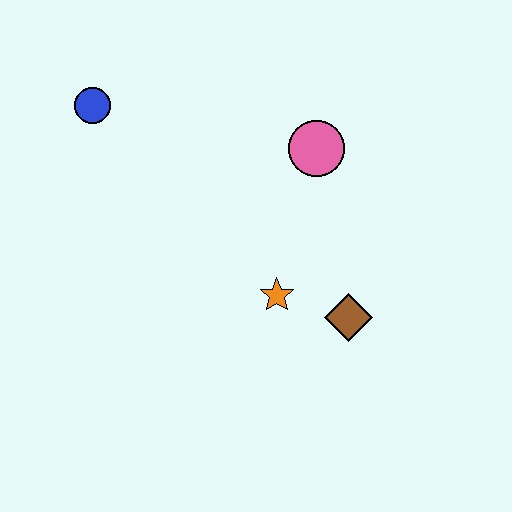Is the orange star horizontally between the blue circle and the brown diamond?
Yes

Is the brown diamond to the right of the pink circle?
Yes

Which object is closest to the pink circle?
The orange star is closest to the pink circle.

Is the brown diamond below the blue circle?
Yes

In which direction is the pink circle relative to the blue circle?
The pink circle is to the right of the blue circle.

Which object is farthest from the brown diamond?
The blue circle is farthest from the brown diamond.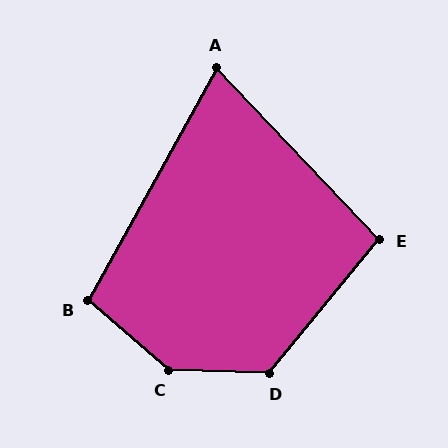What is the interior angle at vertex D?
Approximately 127 degrees (obtuse).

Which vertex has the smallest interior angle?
A, at approximately 72 degrees.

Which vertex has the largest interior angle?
C, at approximately 141 degrees.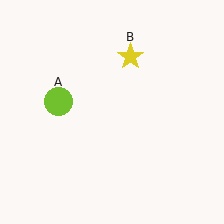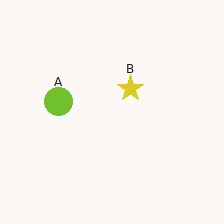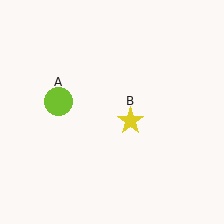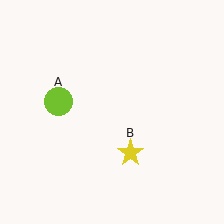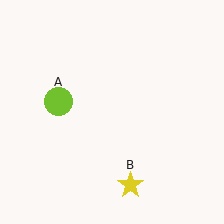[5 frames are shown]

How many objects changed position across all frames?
1 object changed position: yellow star (object B).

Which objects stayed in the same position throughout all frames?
Lime circle (object A) remained stationary.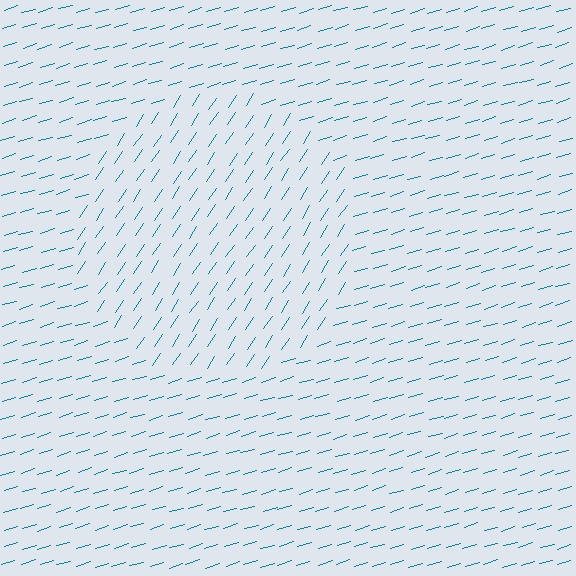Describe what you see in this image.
The image is filled with small teal line segments. A circle region in the image has lines oriented differently from the surrounding lines, creating a visible texture boundary.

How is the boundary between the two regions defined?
The boundary is defined purely by a change in line orientation (approximately 40 degrees difference). All lines are the same color and thickness.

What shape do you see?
I see a circle.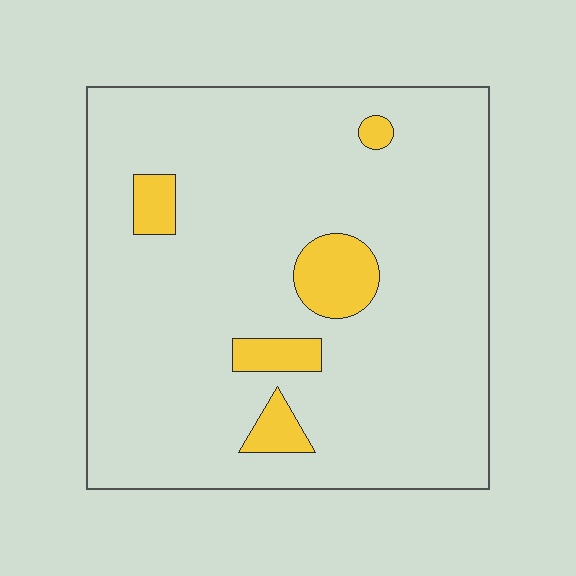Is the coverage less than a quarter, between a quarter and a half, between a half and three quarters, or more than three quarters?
Less than a quarter.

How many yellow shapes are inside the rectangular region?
5.